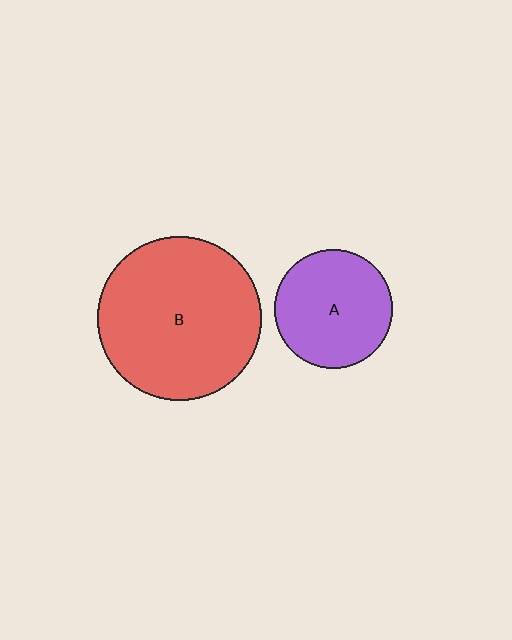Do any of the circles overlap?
No, none of the circles overlap.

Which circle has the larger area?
Circle B (red).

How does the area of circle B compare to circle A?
Approximately 1.9 times.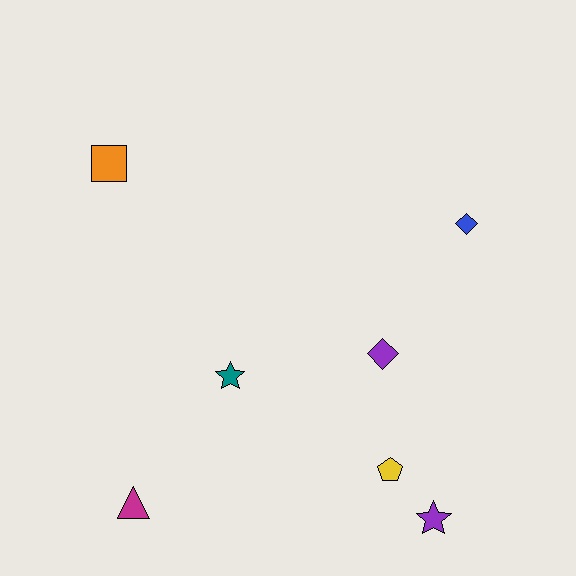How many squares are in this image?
There is 1 square.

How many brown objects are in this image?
There are no brown objects.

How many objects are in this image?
There are 7 objects.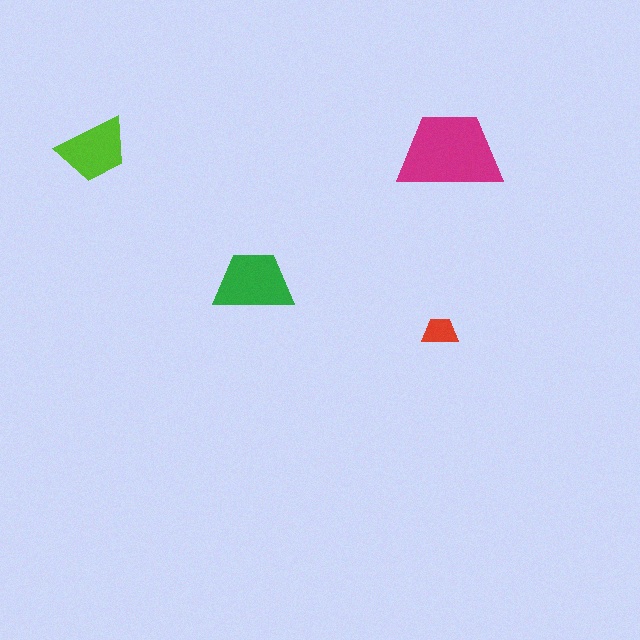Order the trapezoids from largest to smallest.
the magenta one, the green one, the lime one, the red one.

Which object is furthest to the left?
The lime trapezoid is leftmost.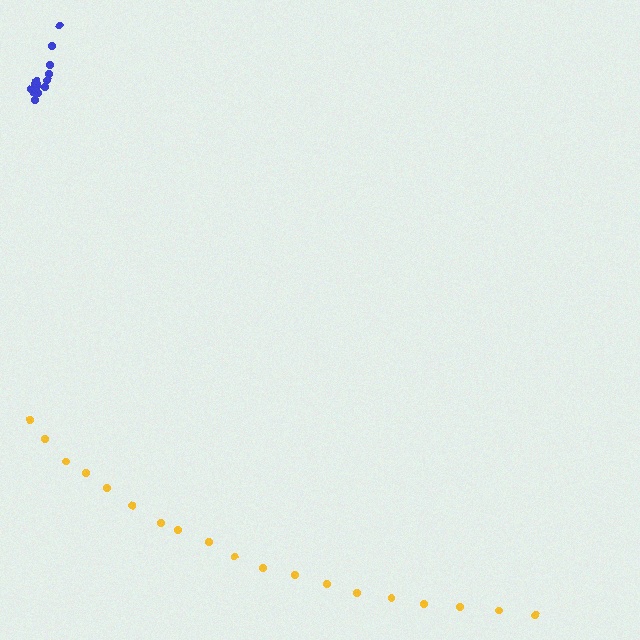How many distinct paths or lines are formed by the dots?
There are 2 distinct paths.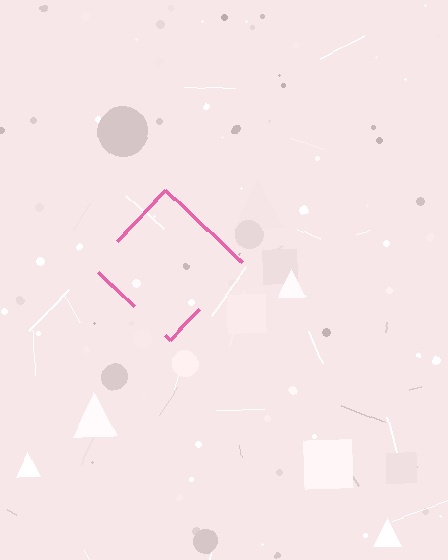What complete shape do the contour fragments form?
The contour fragments form a diamond.